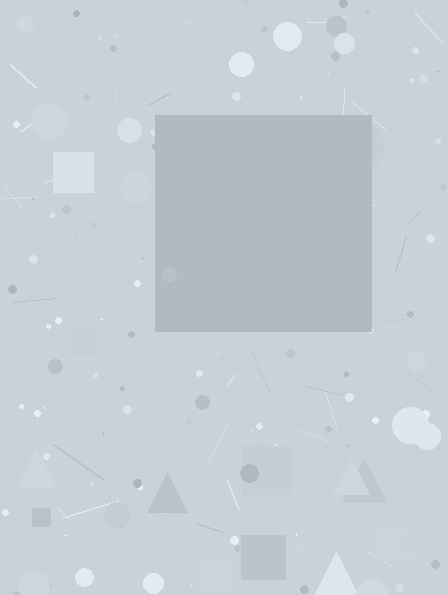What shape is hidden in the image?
A square is hidden in the image.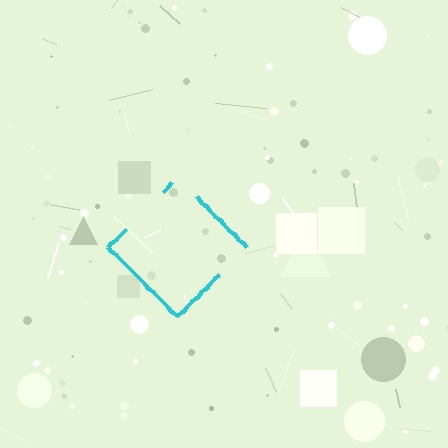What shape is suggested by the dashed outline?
The dashed outline suggests a diamond.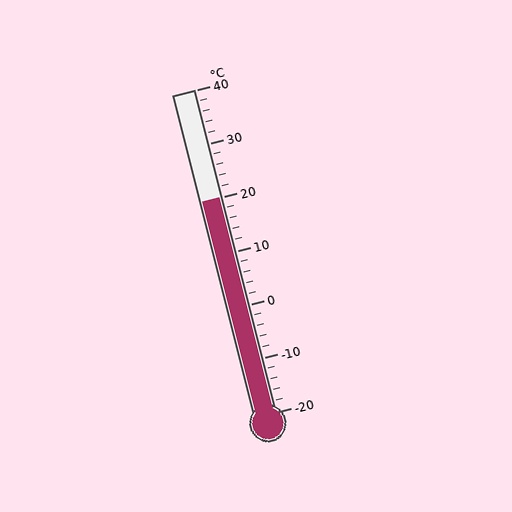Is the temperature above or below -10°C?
The temperature is above -10°C.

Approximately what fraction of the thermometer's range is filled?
The thermometer is filled to approximately 65% of its range.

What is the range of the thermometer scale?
The thermometer scale ranges from -20°C to 40°C.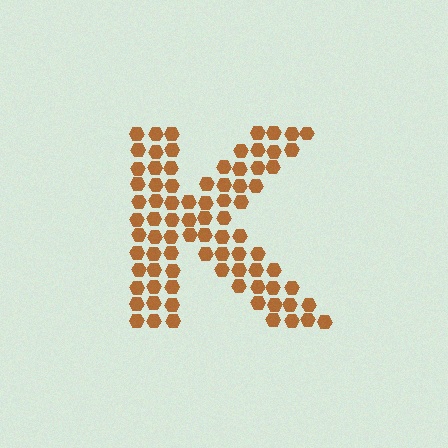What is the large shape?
The large shape is the letter K.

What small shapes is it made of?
It is made of small hexagons.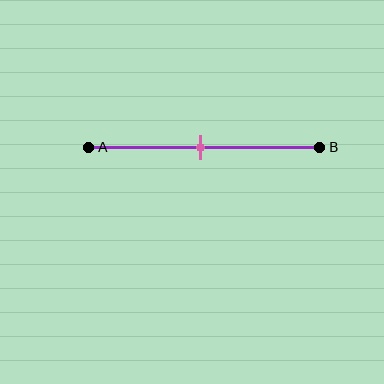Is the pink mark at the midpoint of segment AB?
Yes, the mark is approximately at the midpoint.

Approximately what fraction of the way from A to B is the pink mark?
The pink mark is approximately 50% of the way from A to B.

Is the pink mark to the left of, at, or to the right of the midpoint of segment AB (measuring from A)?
The pink mark is approximately at the midpoint of segment AB.